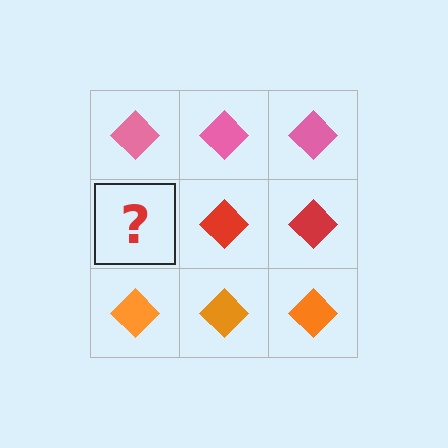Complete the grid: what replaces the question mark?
The question mark should be replaced with a red diamond.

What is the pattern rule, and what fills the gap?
The rule is that each row has a consistent color. The gap should be filled with a red diamond.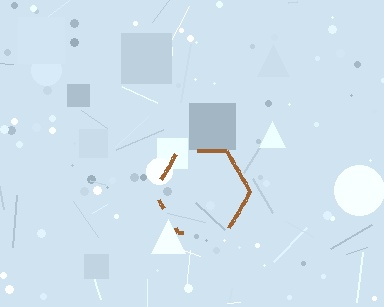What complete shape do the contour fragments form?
The contour fragments form a hexagon.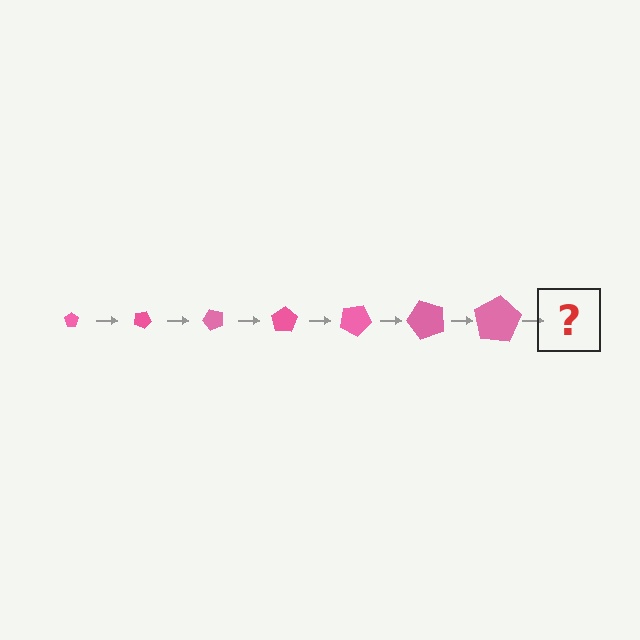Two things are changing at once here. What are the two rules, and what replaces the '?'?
The two rules are that the pentagon grows larger each step and it rotates 25 degrees each step. The '?' should be a pentagon, larger than the previous one and rotated 175 degrees from the start.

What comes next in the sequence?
The next element should be a pentagon, larger than the previous one and rotated 175 degrees from the start.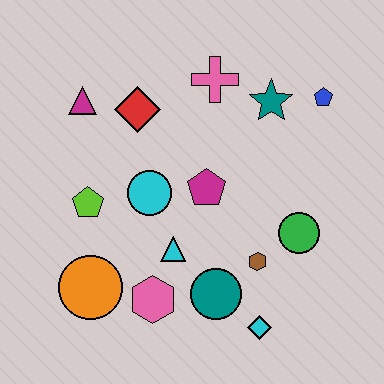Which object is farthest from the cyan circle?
The blue pentagon is farthest from the cyan circle.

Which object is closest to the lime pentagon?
The cyan circle is closest to the lime pentagon.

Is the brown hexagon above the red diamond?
No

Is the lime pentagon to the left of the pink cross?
Yes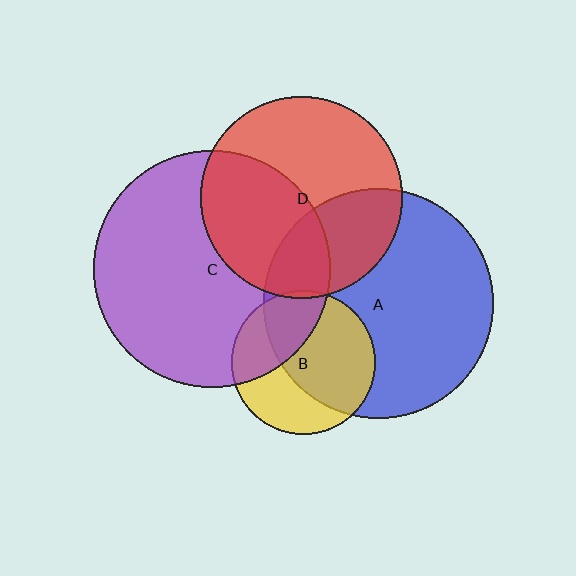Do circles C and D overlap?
Yes.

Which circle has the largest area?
Circle C (purple).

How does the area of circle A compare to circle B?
Approximately 2.6 times.